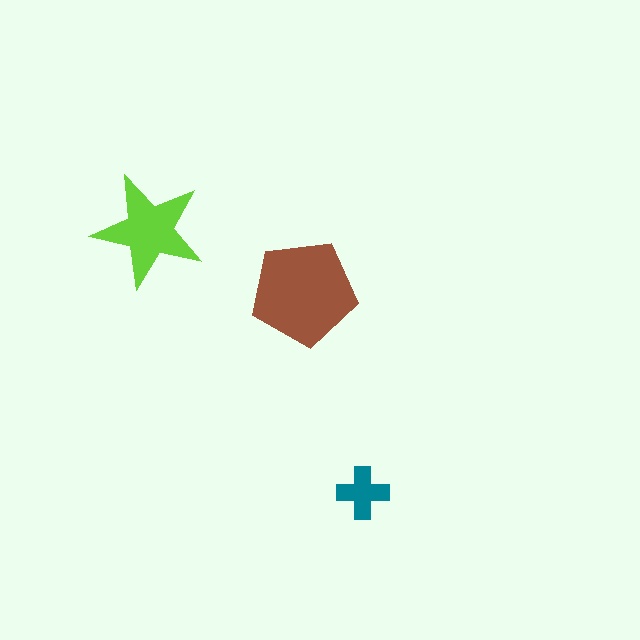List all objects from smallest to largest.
The teal cross, the lime star, the brown pentagon.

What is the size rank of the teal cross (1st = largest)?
3rd.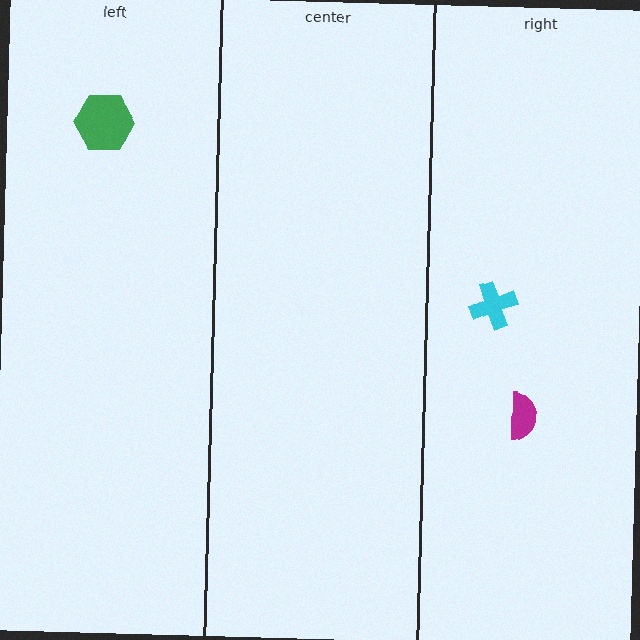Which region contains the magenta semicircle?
The right region.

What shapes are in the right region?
The cyan cross, the magenta semicircle.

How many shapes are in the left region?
1.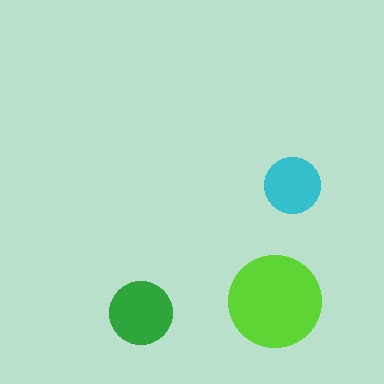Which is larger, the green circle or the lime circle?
The lime one.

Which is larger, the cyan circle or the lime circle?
The lime one.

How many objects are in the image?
There are 3 objects in the image.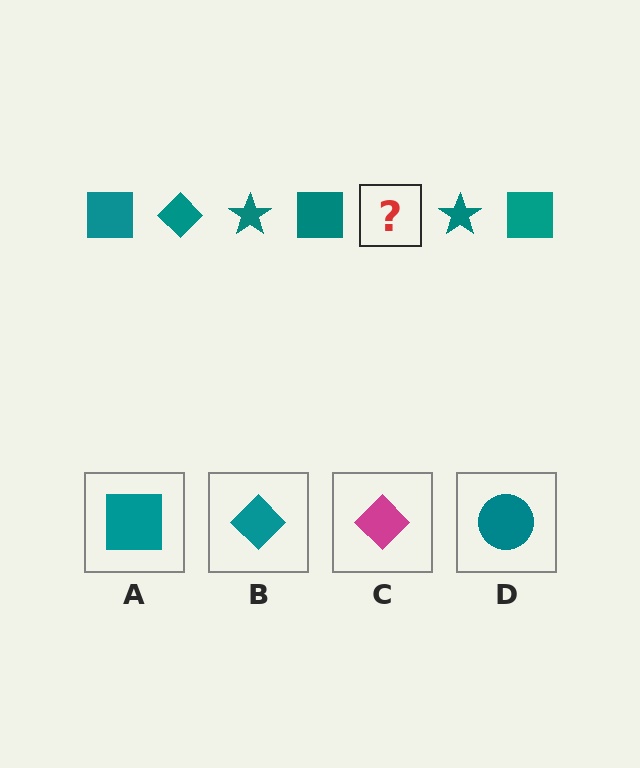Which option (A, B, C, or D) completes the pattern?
B.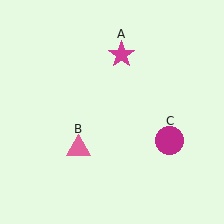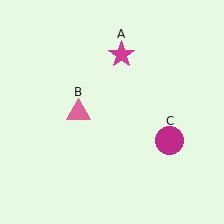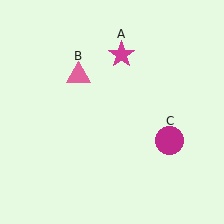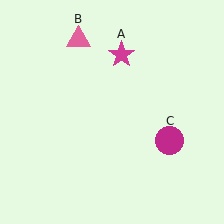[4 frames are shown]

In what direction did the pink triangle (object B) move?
The pink triangle (object B) moved up.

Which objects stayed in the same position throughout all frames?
Magenta star (object A) and magenta circle (object C) remained stationary.